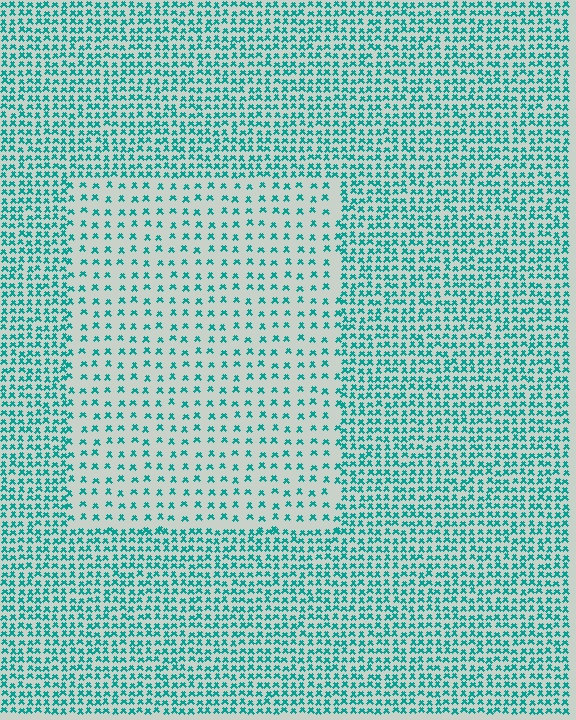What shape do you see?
I see a rectangle.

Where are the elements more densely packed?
The elements are more densely packed outside the rectangle boundary.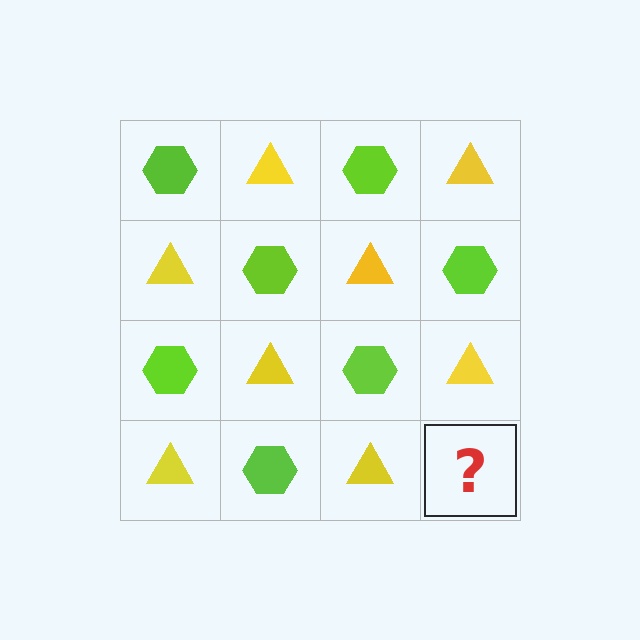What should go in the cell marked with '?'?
The missing cell should contain a lime hexagon.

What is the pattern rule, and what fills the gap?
The rule is that it alternates lime hexagon and yellow triangle in a checkerboard pattern. The gap should be filled with a lime hexagon.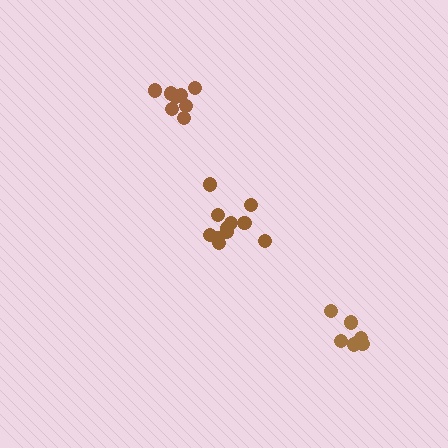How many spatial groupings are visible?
There are 3 spatial groupings.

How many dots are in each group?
Group 1: 8 dots, Group 2: 11 dots, Group 3: 7 dots (26 total).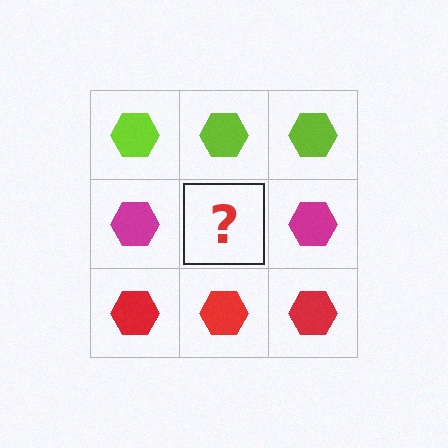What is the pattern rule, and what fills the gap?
The rule is that each row has a consistent color. The gap should be filled with a magenta hexagon.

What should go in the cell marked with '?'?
The missing cell should contain a magenta hexagon.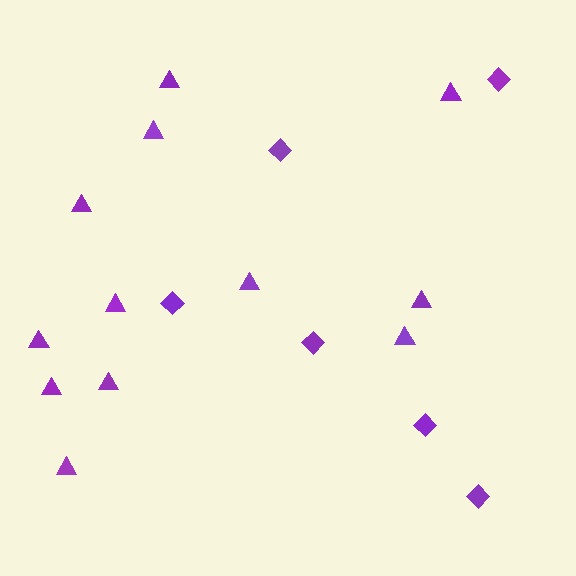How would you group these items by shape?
There are 2 groups: one group of diamonds (6) and one group of triangles (12).